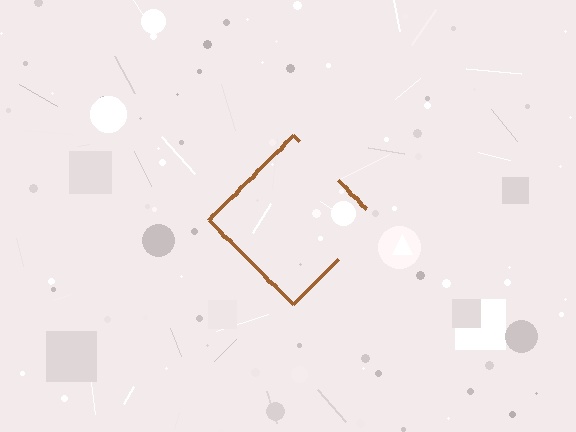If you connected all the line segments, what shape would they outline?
They would outline a diamond.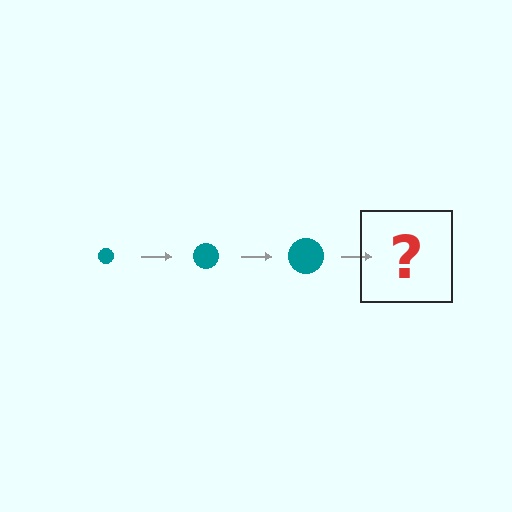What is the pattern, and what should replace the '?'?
The pattern is that the circle gets progressively larger each step. The '?' should be a teal circle, larger than the previous one.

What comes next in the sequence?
The next element should be a teal circle, larger than the previous one.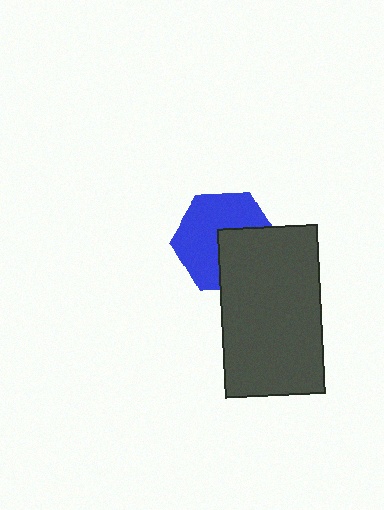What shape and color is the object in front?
The object in front is a dark gray rectangle.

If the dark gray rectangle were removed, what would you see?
You would see the complete blue hexagon.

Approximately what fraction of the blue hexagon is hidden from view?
Roughly 40% of the blue hexagon is hidden behind the dark gray rectangle.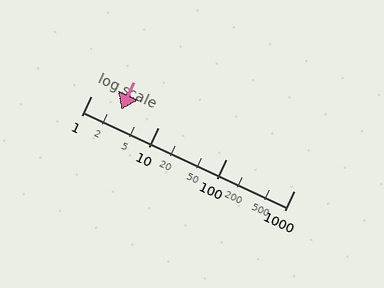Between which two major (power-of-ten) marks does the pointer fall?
The pointer is between 1 and 10.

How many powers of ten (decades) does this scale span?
The scale spans 3 decades, from 1 to 1000.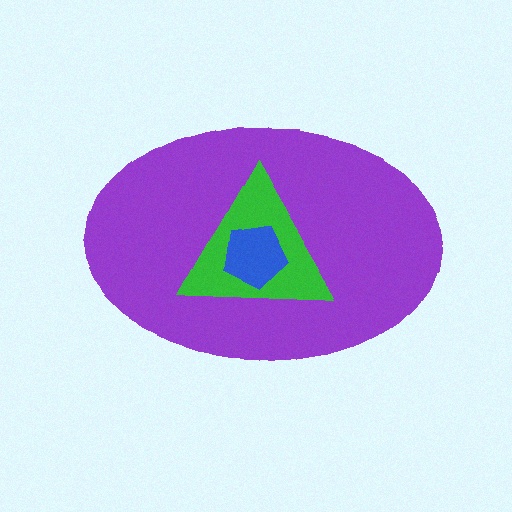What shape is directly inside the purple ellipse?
The green triangle.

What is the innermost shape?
The blue pentagon.